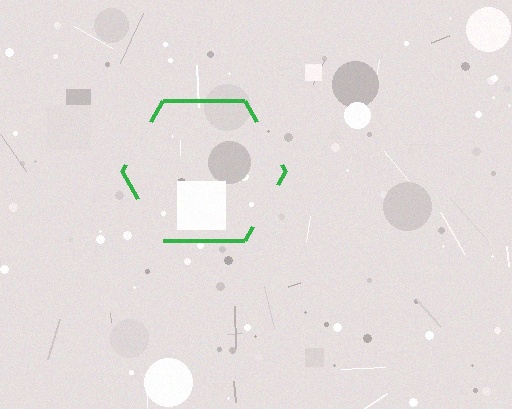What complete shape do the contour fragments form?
The contour fragments form a hexagon.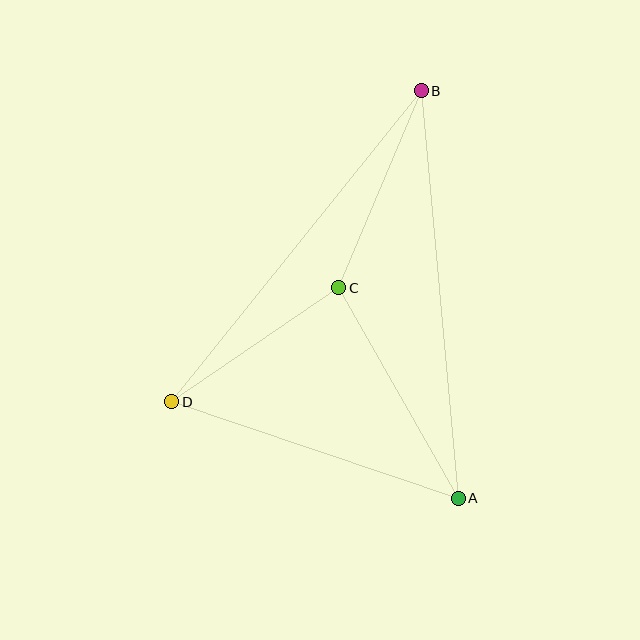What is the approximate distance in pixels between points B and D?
The distance between B and D is approximately 399 pixels.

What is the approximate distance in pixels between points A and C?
The distance between A and C is approximately 242 pixels.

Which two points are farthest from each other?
Points A and B are farthest from each other.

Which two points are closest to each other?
Points C and D are closest to each other.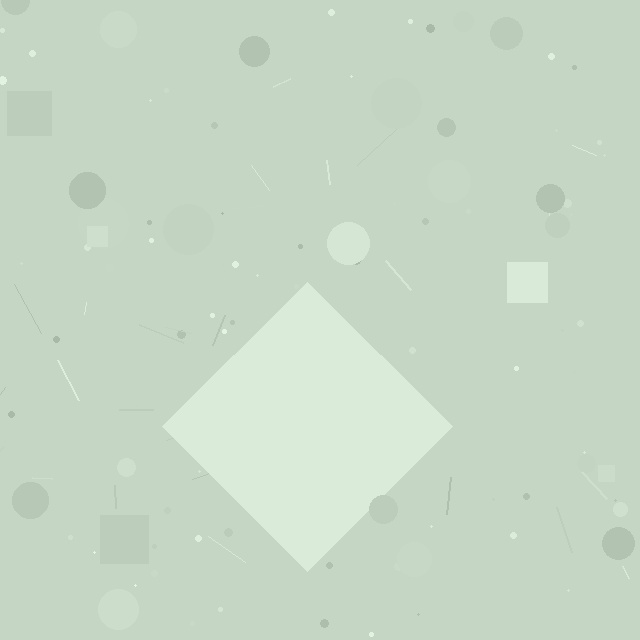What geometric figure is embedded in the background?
A diamond is embedded in the background.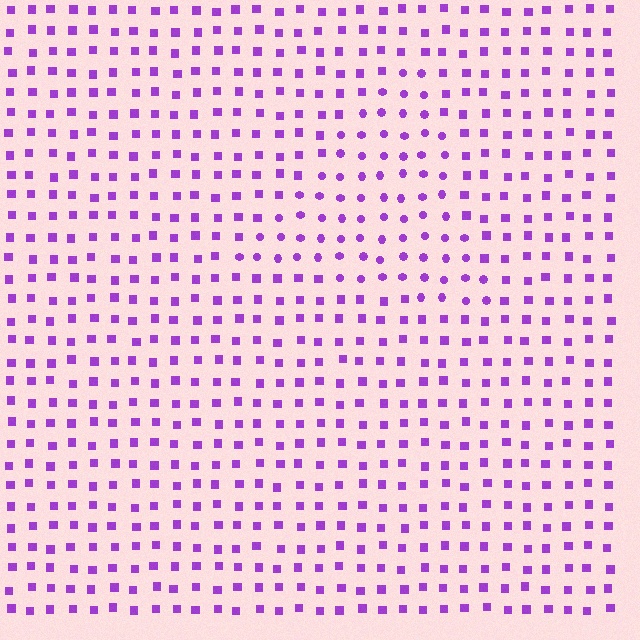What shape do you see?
I see a triangle.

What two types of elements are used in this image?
The image uses circles inside the triangle region and squares outside it.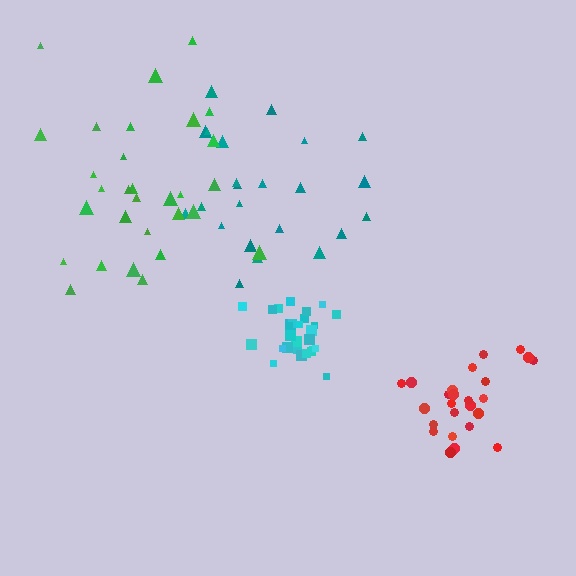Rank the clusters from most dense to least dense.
cyan, red, green, teal.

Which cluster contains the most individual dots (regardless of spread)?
Green (30).